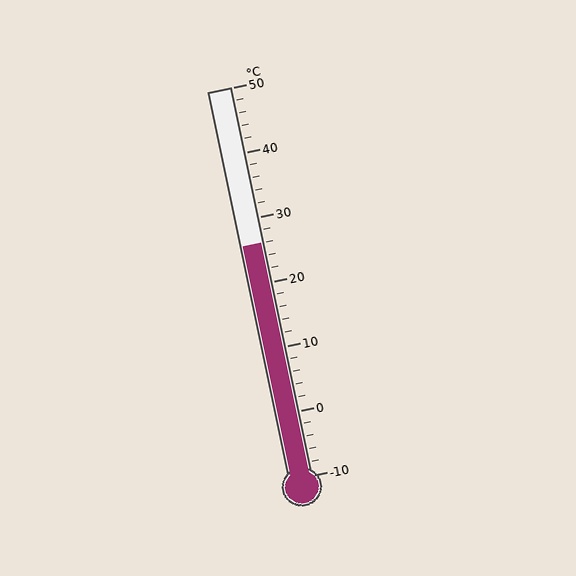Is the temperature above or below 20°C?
The temperature is above 20°C.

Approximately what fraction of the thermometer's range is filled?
The thermometer is filled to approximately 60% of its range.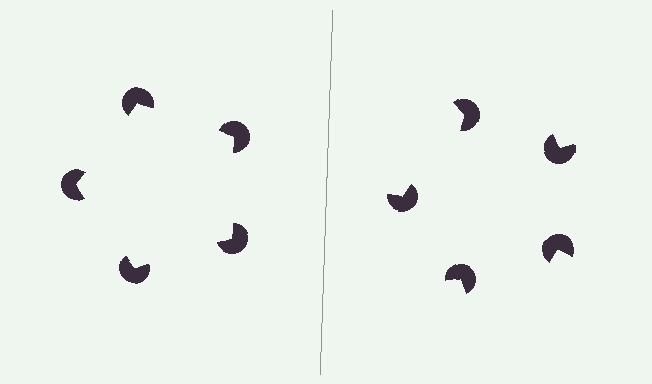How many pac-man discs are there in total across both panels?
10 — 5 on each side.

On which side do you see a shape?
An illusory pentagon appears on the left side. On the right side the wedge cuts are rotated, so no coherent shape forms.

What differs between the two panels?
The pac-man discs are positioned identically on both sides; only the wedge orientations differ. On the left they align to a pentagon; on the right they are misaligned.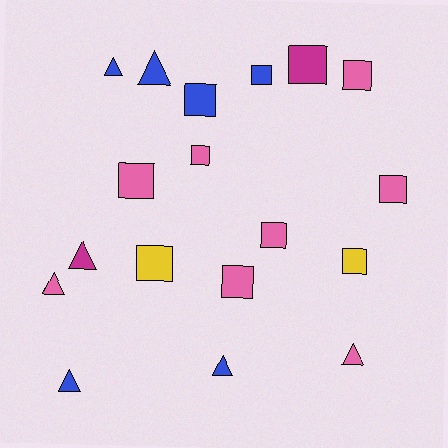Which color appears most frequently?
Pink, with 8 objects.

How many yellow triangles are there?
There are no yellow triangles.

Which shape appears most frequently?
Square, with 11 objects.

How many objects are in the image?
There are 18 objects.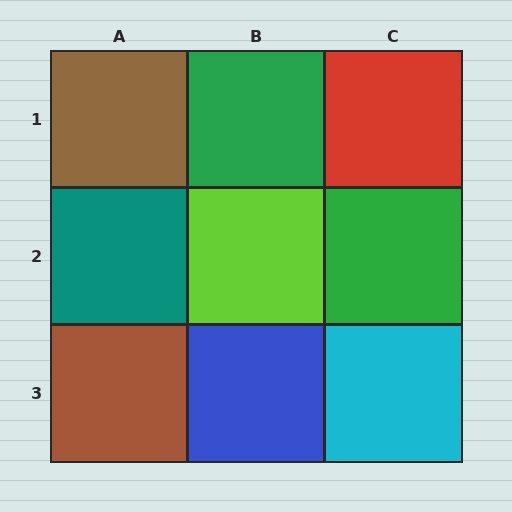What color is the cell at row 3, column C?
Cyan.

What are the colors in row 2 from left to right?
Teal, lime, green.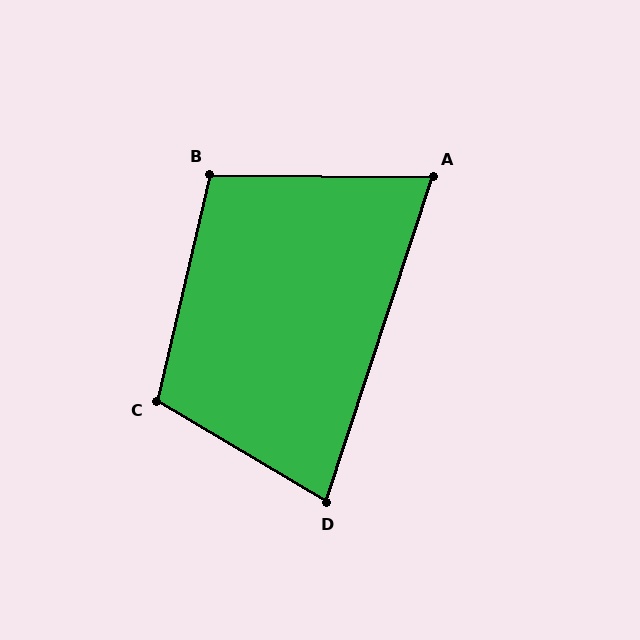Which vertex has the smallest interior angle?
A, at approximately 72 degrees.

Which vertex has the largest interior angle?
C, at approximately 108 degrees.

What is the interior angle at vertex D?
Approximately 77 degrees (acute).